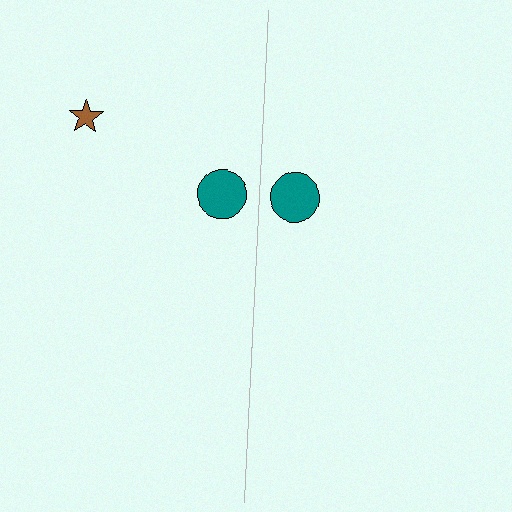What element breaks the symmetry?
A brown star is missing from the right side.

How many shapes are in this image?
There are 3 shapes in this image.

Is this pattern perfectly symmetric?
No, the pattern is not perfectly symmetric. A brown star is missing from the right side.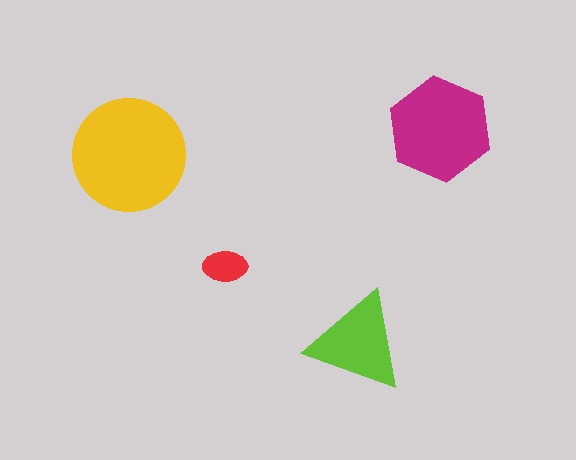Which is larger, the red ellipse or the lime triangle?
The lime triangle.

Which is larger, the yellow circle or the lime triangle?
The yellow circle.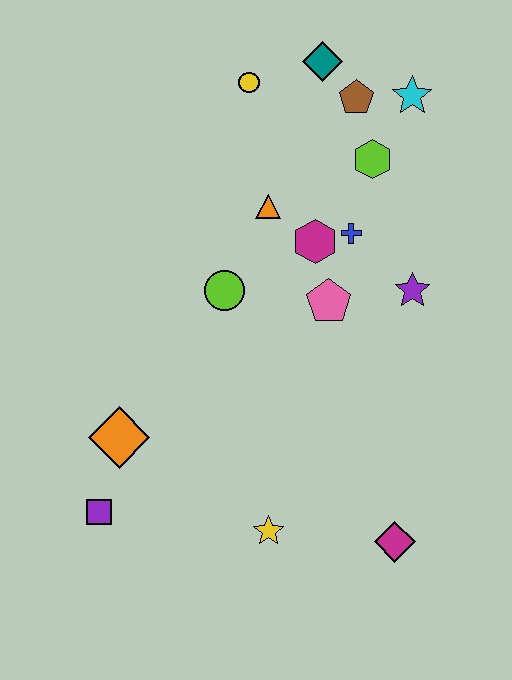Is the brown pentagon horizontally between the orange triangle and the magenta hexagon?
No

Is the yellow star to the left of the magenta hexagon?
Yes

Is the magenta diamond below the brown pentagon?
Yes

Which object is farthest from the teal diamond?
The purple square is farthest from the teal diamond.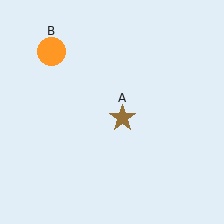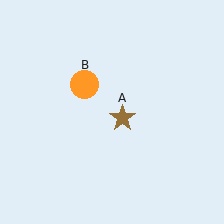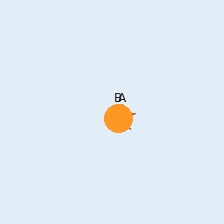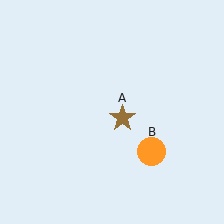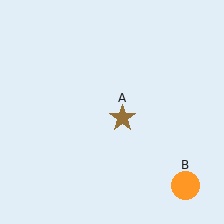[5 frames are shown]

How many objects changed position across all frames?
1 object changed position: orange circle (object B).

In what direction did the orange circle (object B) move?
The orange circle (object B) moved down and to the right.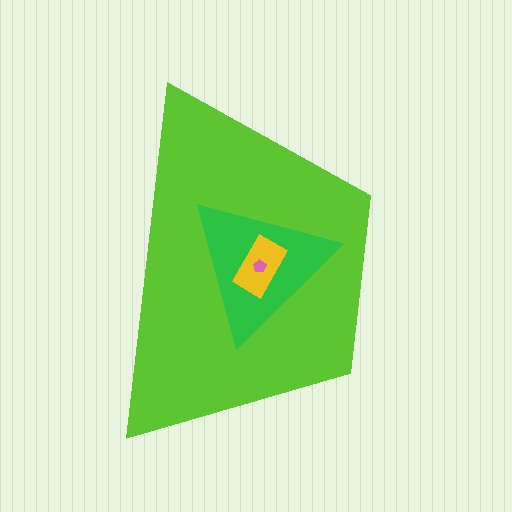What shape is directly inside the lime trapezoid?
The green triangle.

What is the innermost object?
The pink pentagon.